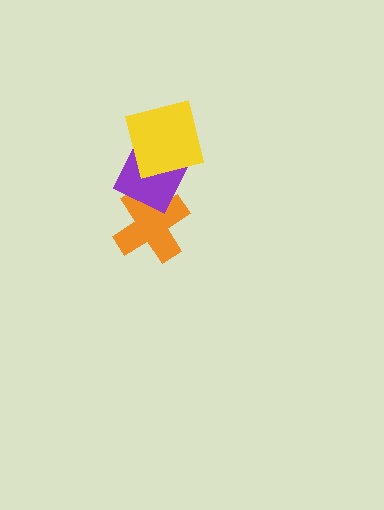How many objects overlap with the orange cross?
1 object overlaps with the orange cross.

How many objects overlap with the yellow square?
1 object overlaps with the yellow square.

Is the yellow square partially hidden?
No, no other shape covers it.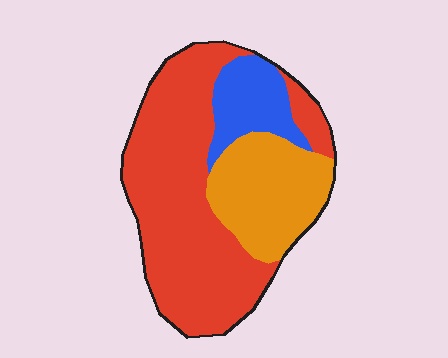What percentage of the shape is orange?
Orange covers around 25% of the shape.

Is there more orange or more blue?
Orange.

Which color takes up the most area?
Red, at roughly 60%.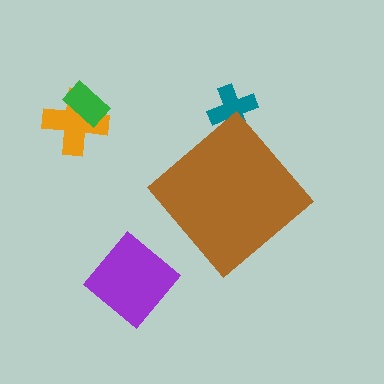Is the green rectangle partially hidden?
No, the green rectangle is fully visible.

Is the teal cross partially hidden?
Yes, the teal cross is partially hidden behind the brown diamond.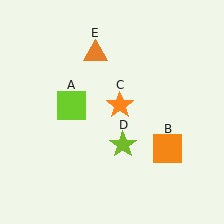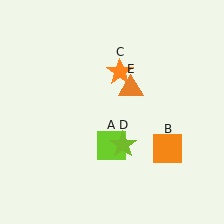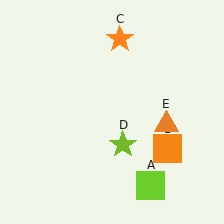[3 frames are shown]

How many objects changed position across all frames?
3 objects changed position: lime square (object A), orange star (object C), orange triangle (object E).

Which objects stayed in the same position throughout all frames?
Orange square (object B) and lime star (object D) remained stationary.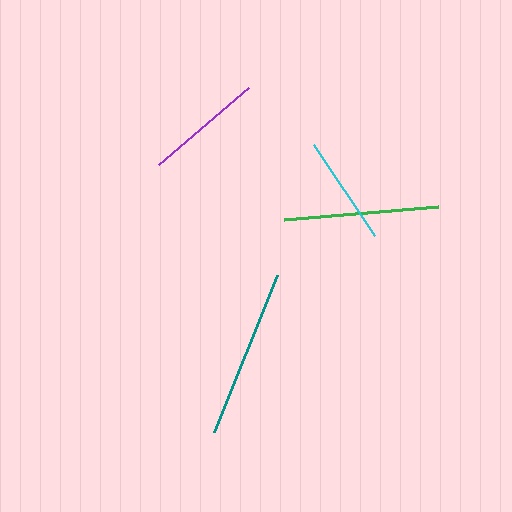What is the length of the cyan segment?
The cyan segment is approximately 110 pixels long.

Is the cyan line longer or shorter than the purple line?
The purple line is longer than the cyan line.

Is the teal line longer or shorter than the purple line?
The teal line is longer than the purple line.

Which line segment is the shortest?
The cyan line is the shortest at approximately 110 pixels.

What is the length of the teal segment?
The teal segment is approximately 169 pixels long.